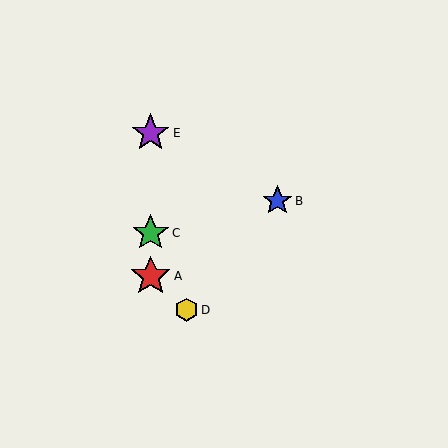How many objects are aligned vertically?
3 objects (A, C, E) are aligned vertically.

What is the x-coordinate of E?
Object E is at x≈151.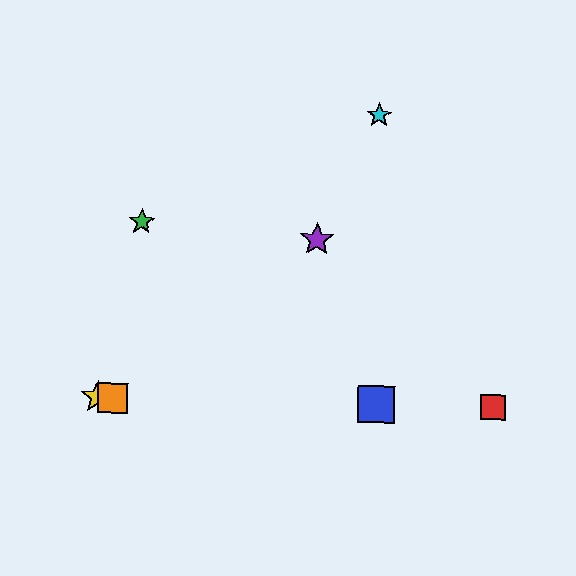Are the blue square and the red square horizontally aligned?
Yes, both are at y≈404.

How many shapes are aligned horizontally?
4 shapes (the red square, the blue square, the yellow star, the orange square) are aligned horizontally.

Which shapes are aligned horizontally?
The red square, the blue square, the yellow star, the orange square are aligned horizontally.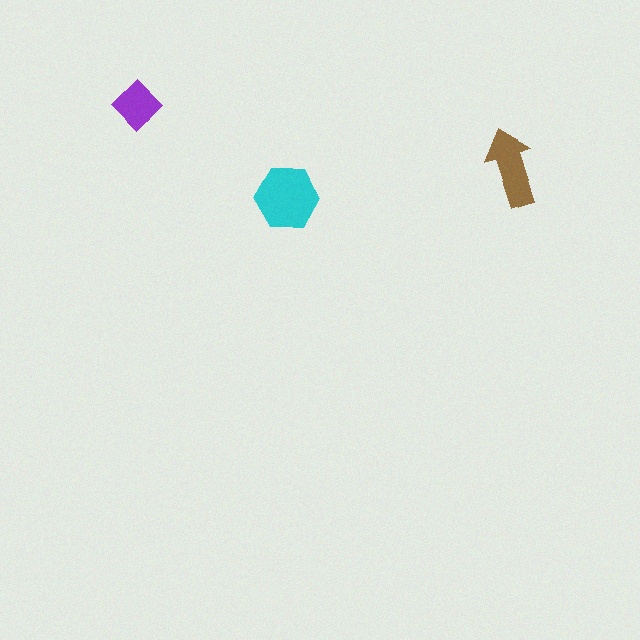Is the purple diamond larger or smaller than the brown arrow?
Smaller.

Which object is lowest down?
The cyan hexagon is bottommost.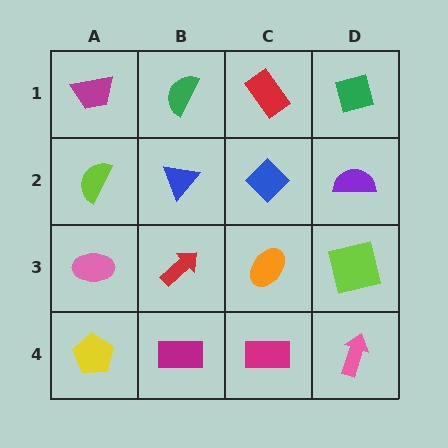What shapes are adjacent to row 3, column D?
A purple semicircle (row 2, column D), a pink arrow (row 4, column D), an orange ellipse (row 3, column C).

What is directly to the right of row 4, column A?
A magenta rectangle.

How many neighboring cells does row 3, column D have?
3.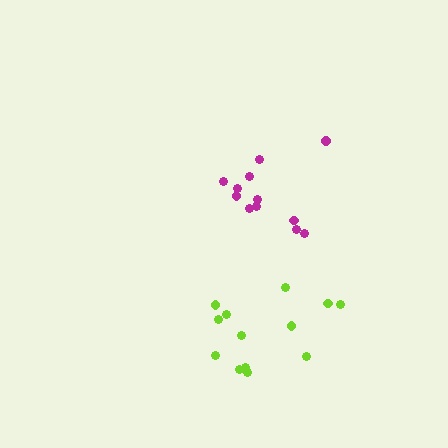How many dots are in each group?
Group 1: 13 dots, Group 2: 12 dots (25 total).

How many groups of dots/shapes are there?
There are 2 groups.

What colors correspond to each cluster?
The clusters are colored: lime, magenta.